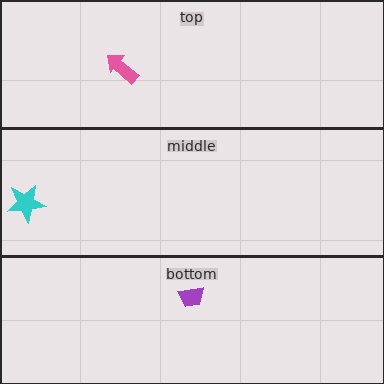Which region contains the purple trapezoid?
The bottom region.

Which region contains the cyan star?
The middle region.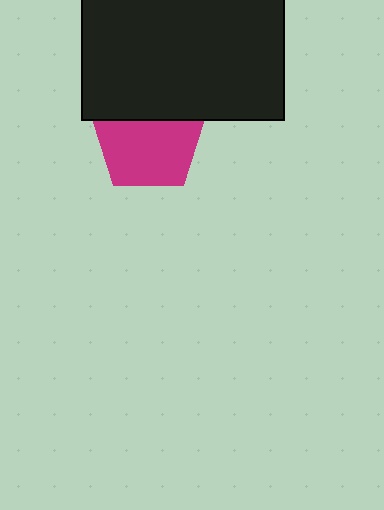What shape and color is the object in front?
The object in front is a black rectangle.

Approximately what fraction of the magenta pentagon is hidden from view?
Roughly 31% of the magenta pentagon is hidden behind the black rectangle.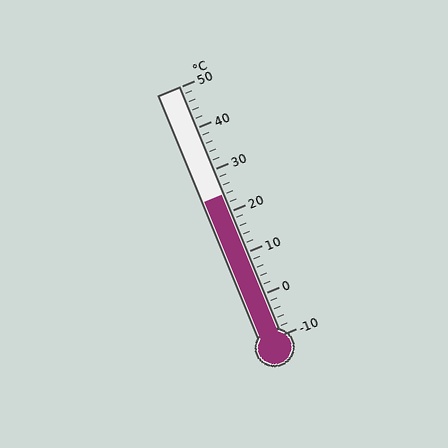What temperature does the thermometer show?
The thermometer shows approximately 24°C.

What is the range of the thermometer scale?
The thermometer scale ranges from -10°C to 50°C.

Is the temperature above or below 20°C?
The temperature is above 20°C.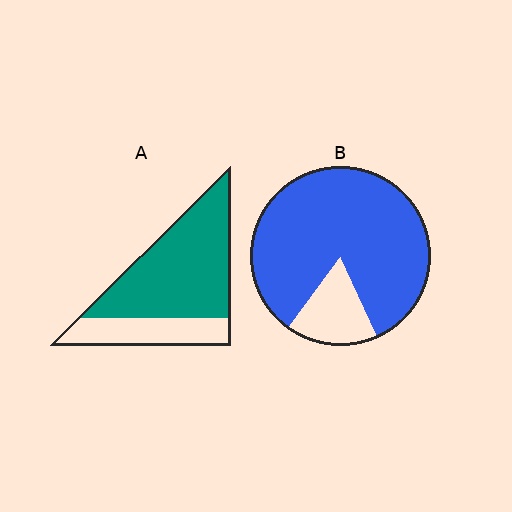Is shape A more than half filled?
Yes.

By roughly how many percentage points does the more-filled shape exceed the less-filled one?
By roughly 10 percentage points (B over A).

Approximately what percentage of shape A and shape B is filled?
A is approximately 70% and B is approximately 85%.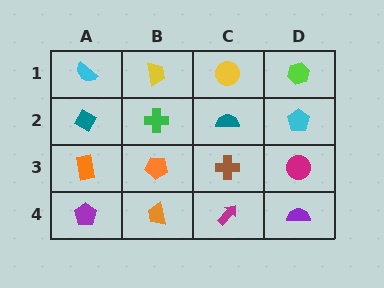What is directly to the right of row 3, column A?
An orange pentagon.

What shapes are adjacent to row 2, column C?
A yellow circle (row 1, column C), a brown cross (row 3, column C), a green cross (row 2, column B), a cyan pentagon (row 2, column D).